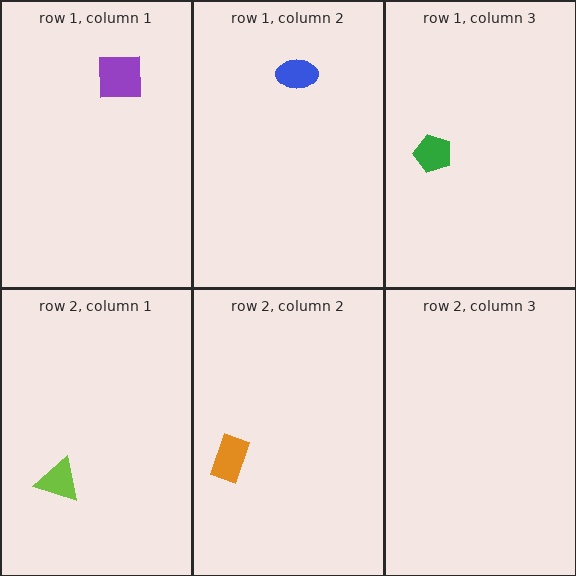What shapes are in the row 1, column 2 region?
The blue ellipse.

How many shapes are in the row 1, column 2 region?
1.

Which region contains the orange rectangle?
The row 2, column 2 region.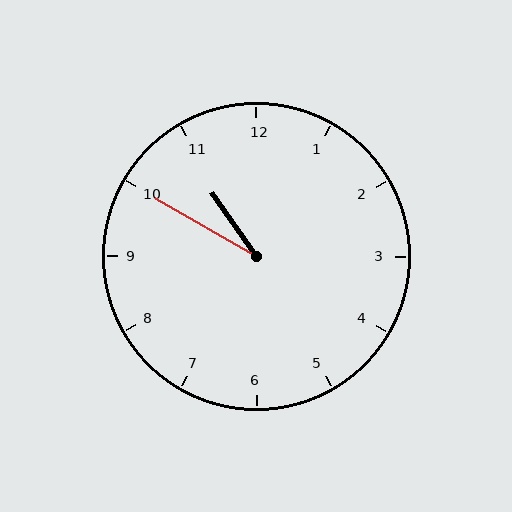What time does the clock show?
10:50.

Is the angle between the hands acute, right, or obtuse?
It is acute.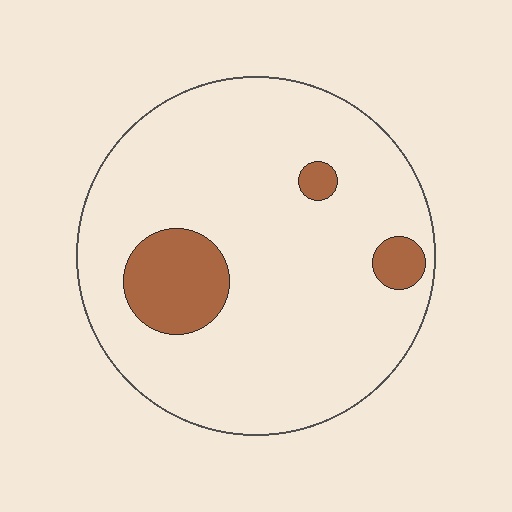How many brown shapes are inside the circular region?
3.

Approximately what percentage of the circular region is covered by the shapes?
Approximately 10%.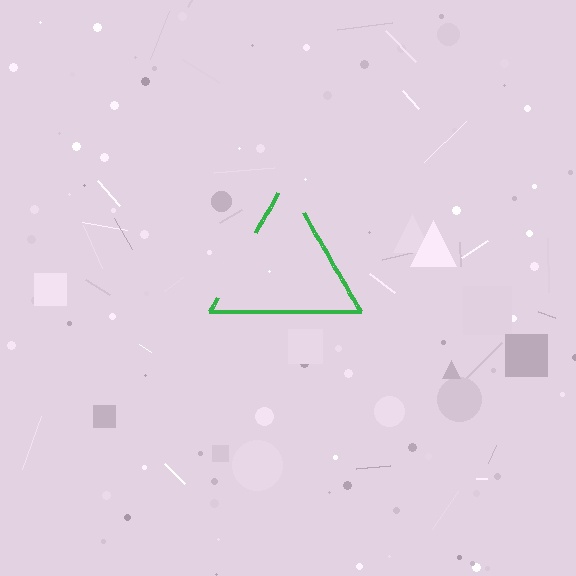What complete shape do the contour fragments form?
The contour fragments form a triangle.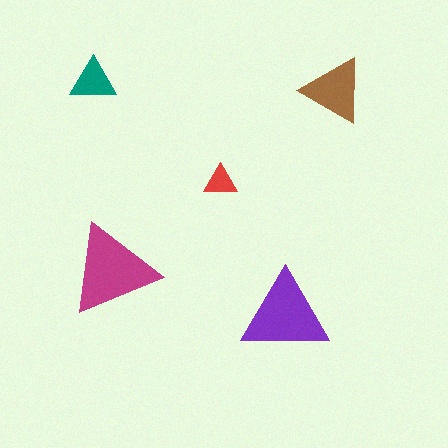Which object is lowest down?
The purple triangle is bottommost.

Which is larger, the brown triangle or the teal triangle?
The brown one.